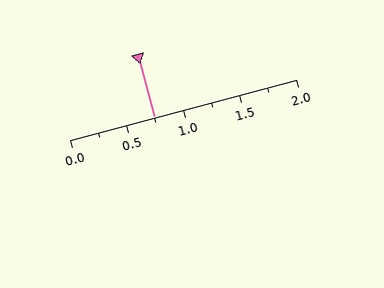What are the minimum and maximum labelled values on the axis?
The axis runs from 0.0 to 2.0.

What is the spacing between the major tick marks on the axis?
The major ticks are spaced 0.5 apart.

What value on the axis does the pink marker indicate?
The marker indicates approximately 0.75.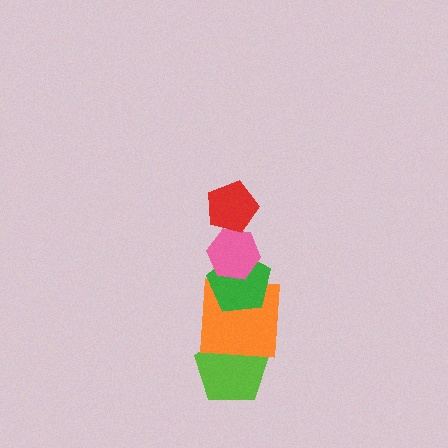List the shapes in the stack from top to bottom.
From top to bottom: the red pentagon, the pink hexagon, the green pentagon, the orange square, the lime pentagon.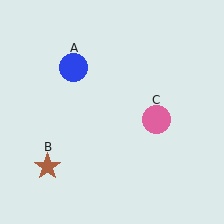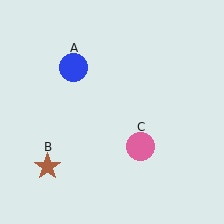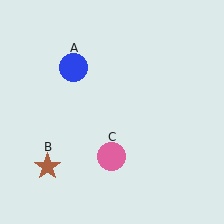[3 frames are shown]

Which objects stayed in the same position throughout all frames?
Blue circle (object A) and brown star (object B) remained stationary.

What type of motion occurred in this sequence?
The pink circle (object C) rotated clockwise around the center of the scene.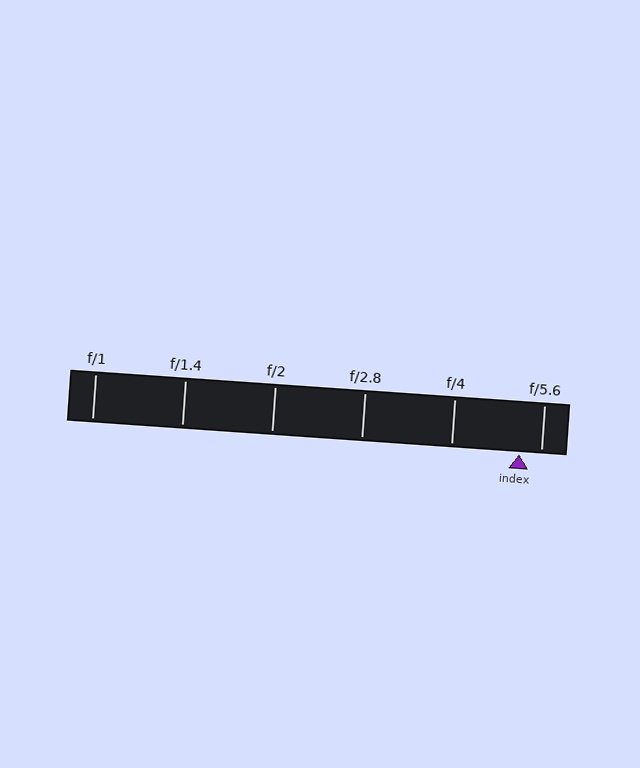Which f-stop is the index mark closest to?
The index mark is closest to f/5.6.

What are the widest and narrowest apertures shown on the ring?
The widest aperture shown is f/1 and the narrowest is f/5.6.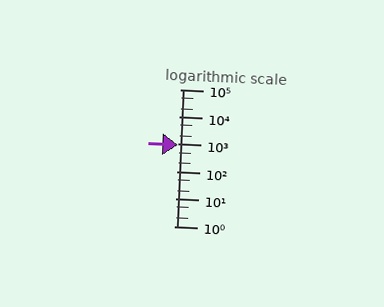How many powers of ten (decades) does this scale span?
The scale spans 5 decades, from 1 to 100000.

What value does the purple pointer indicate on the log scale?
The pointer indicates approximately 930.